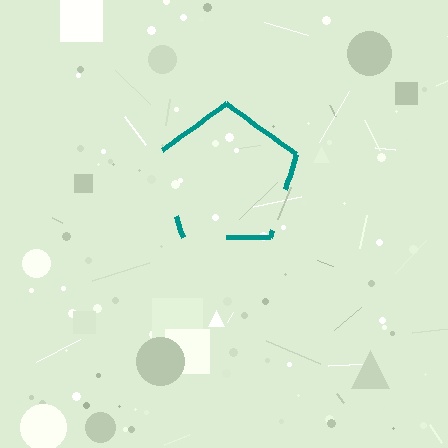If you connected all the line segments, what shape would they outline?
They would outline a pentagon.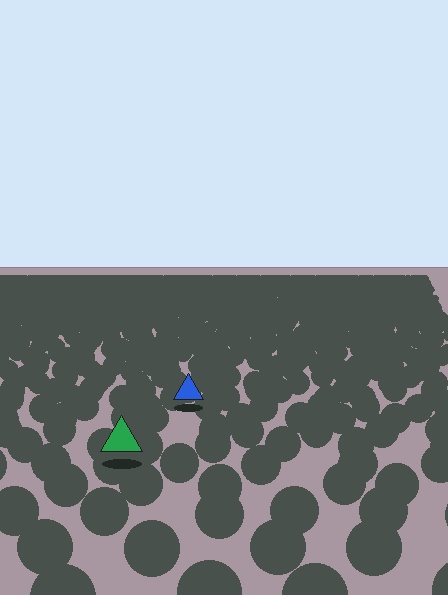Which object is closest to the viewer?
The green triangle is closest. The texture marks near it are larger and more spread out.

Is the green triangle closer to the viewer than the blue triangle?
Yes. The green triangle is closer — you can tell from the texture gradient: the ground texture is coarser near it.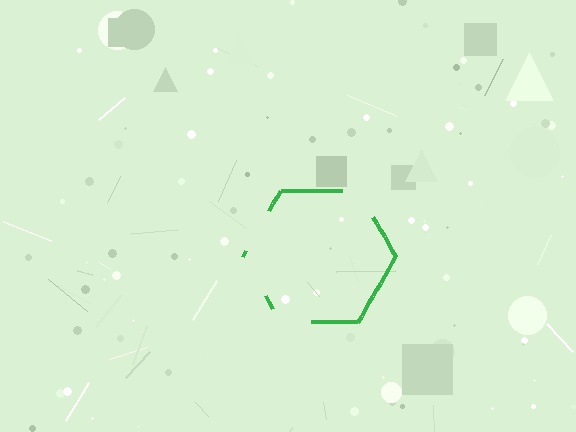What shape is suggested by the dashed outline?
The dashed outline suggests a hexagon.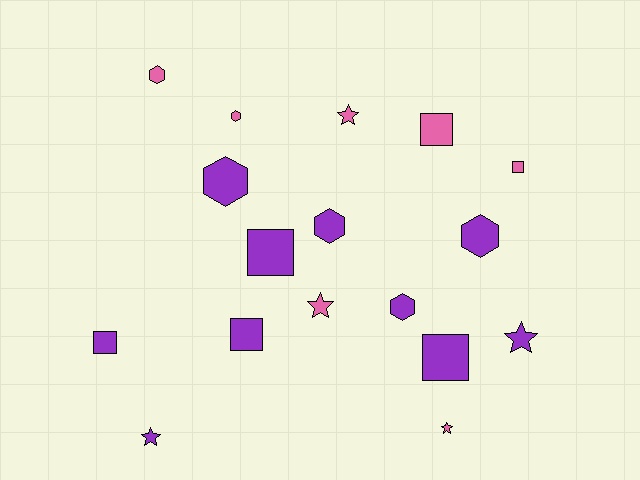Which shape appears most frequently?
Hexagon, with 6 objects.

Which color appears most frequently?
Purple, with 10 objects.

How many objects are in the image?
There are 17 objects.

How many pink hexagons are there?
There are 2 pink hexagons.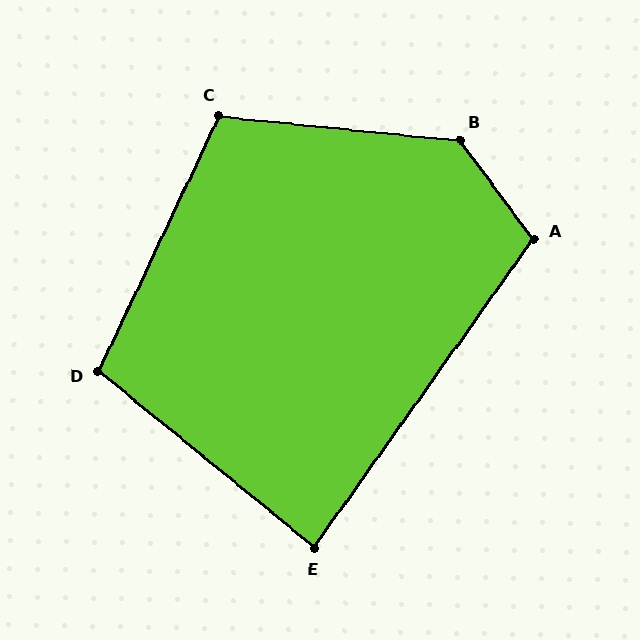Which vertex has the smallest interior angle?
E, at approximately 86 degrees.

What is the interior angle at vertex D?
Approximately 104 degrees (obtuse).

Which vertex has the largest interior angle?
B, at approximately 132 degrees.